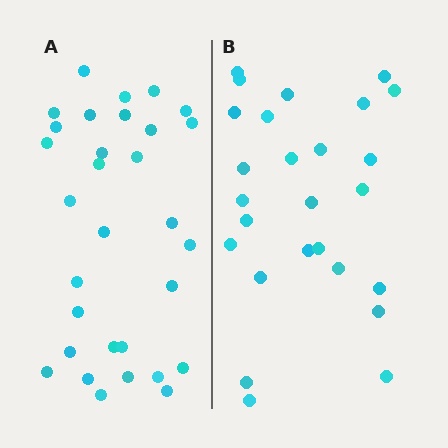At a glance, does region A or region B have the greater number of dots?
Region A (the left region) has more dots.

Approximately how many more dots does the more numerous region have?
Region A has about 5 more dots than region B.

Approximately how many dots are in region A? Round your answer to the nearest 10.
About 30 dots. (The exact count is 31, which rounds to 30.)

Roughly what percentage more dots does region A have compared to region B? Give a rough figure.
About 20% more.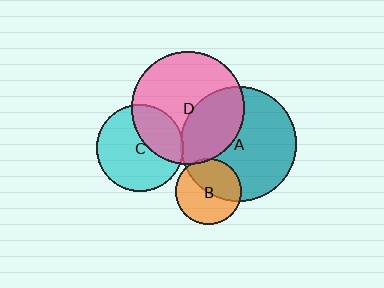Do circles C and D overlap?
Yes.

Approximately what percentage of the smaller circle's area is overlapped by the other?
Approximately 35%.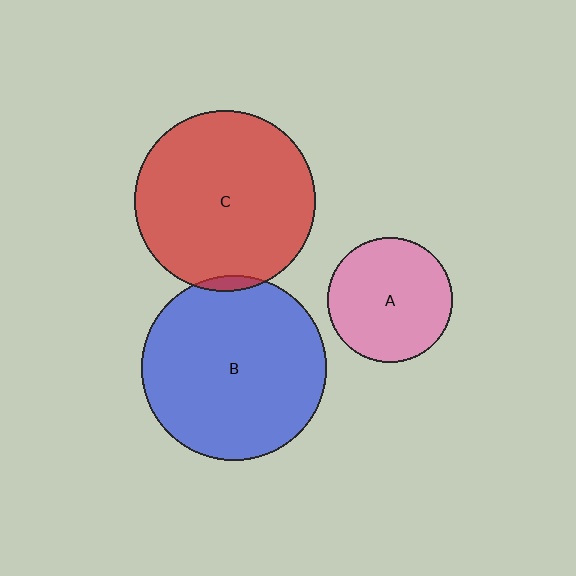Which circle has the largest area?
Circle B (blue).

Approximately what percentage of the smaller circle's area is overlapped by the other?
Approximately 5%.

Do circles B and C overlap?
Yes.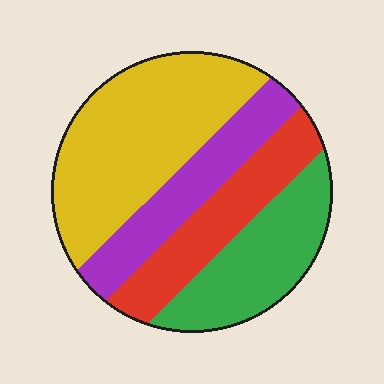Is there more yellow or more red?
Yellow.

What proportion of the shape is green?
Green takes up about one quarter (1/4) of the shape.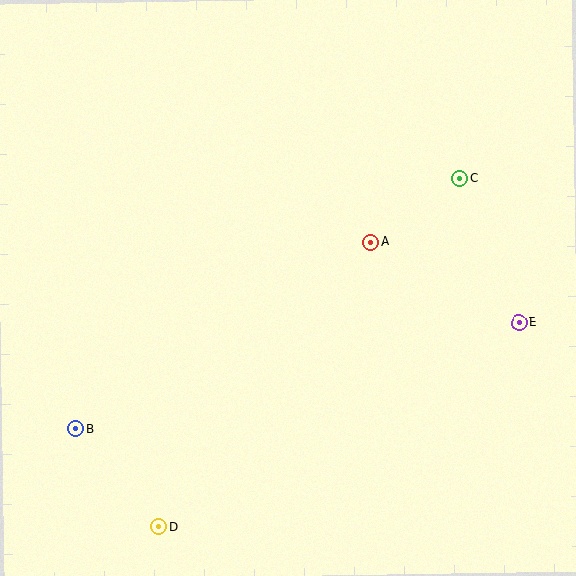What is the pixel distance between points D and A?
The distance between D and A is 356 pixels.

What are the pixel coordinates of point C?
Point C is at (460, 179).